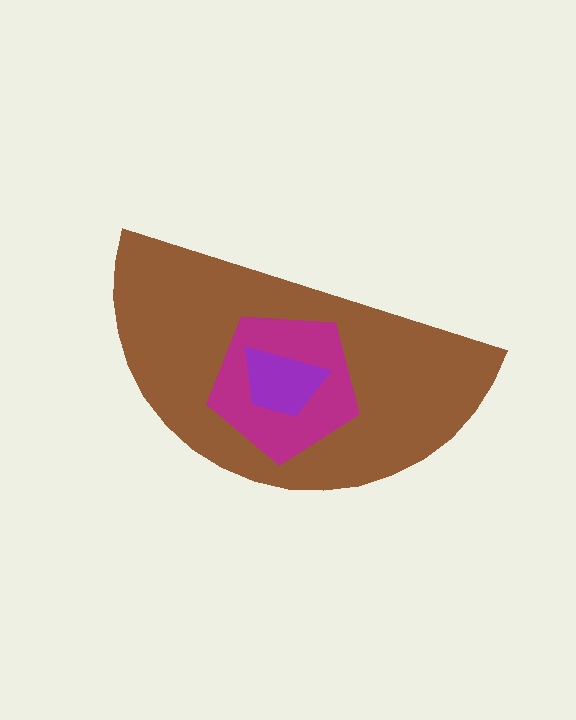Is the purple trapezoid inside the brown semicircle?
Yes.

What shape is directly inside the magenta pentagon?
The purple trapezoid.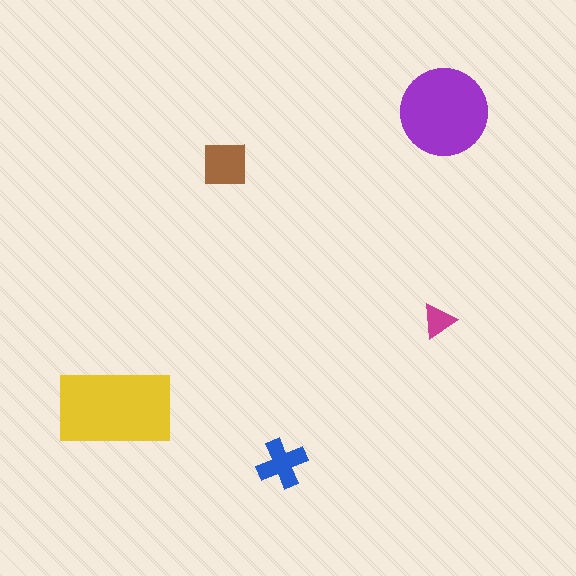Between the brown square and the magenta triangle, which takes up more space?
The brown square.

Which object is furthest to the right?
The purple circle is rightmost.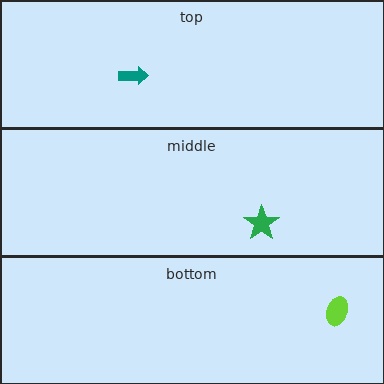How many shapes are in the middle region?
1.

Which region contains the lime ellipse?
The bottom region.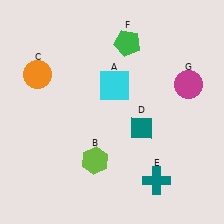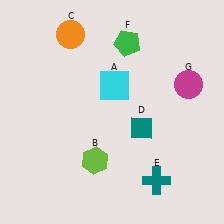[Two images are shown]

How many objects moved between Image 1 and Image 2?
1 object moved between the two images.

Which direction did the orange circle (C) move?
The orange circle (C) moved up.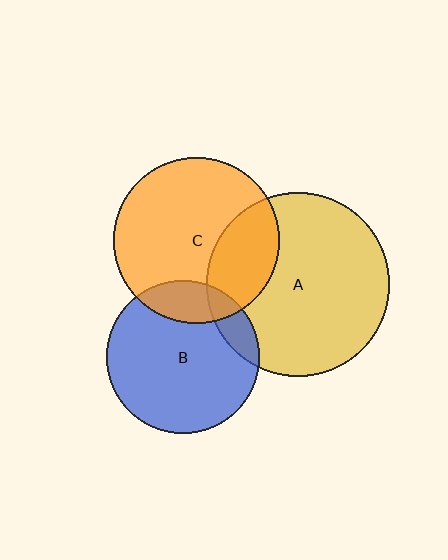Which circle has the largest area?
Circle A (yellow).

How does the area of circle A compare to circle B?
Approximately 1.4 times.